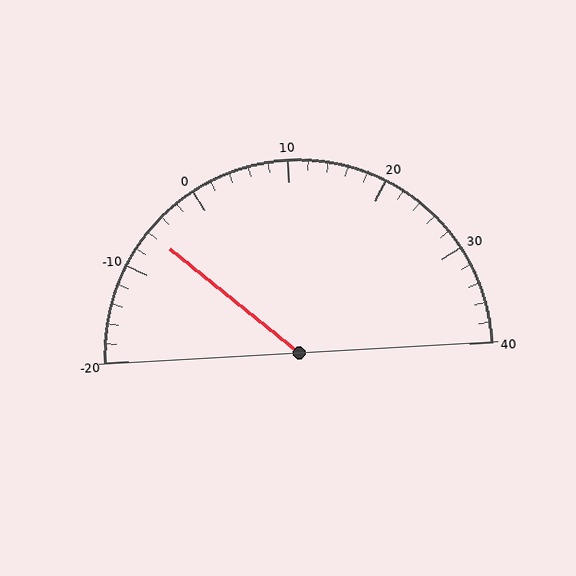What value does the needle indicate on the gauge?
The needle indicates approximately -6.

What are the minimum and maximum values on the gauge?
The gauge ranges from -20 to 40.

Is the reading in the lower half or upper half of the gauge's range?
The reading is in the lower half of the range (-20 to 40).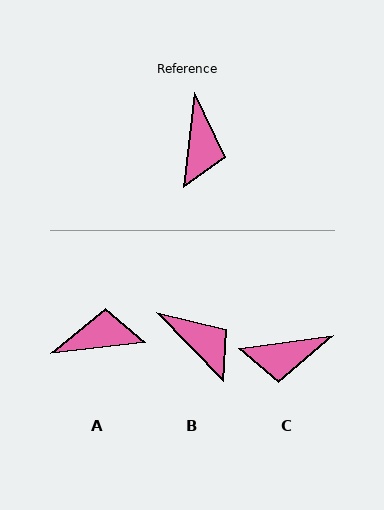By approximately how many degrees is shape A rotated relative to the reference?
Approximately 103 degrees counter-clockwise.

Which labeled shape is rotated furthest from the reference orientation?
A, about 103 degrees away.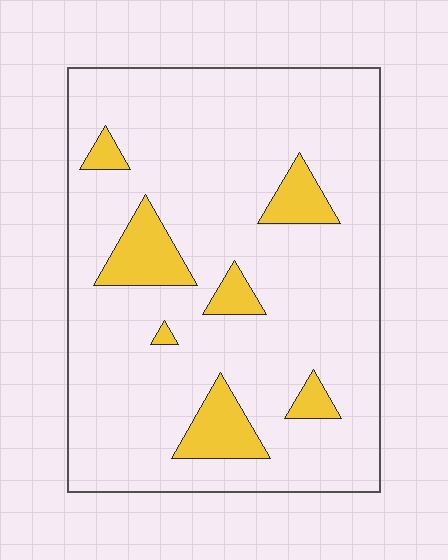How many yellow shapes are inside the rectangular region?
7.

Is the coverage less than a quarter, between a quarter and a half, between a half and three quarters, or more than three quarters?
Less than a quarter.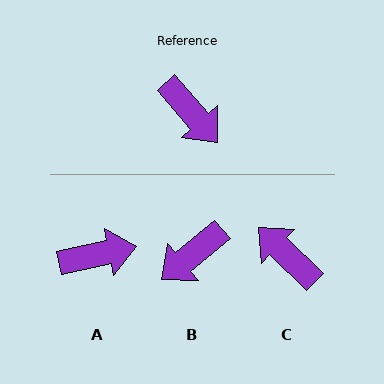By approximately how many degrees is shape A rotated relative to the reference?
Approximately 61 degrees counter-clockwise.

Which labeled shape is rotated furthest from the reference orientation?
C, about 175 degrees away.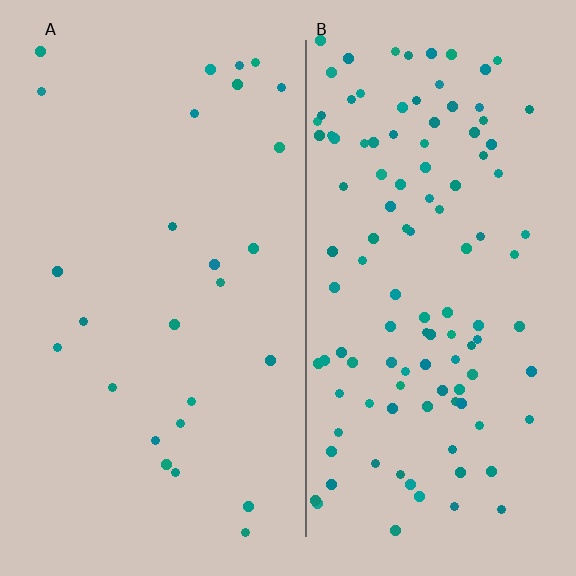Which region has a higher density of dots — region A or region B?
B (the right).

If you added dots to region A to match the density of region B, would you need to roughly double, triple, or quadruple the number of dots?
Approximately quadruple.